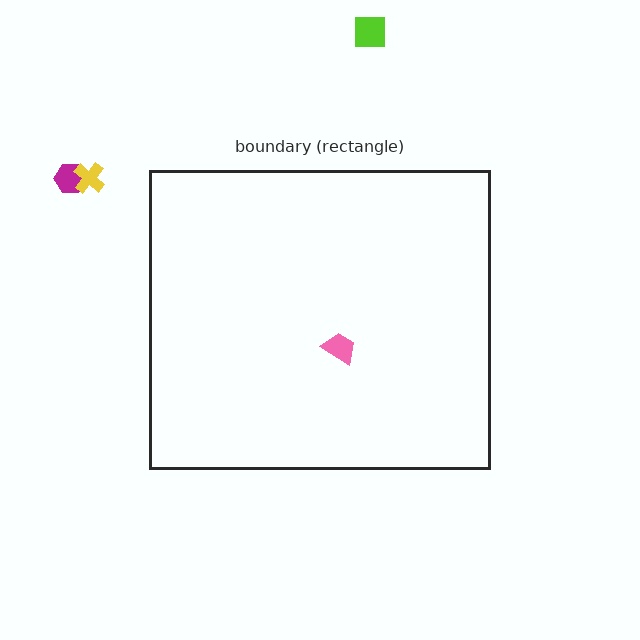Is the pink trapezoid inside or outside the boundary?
Inside.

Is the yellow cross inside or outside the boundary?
Outside.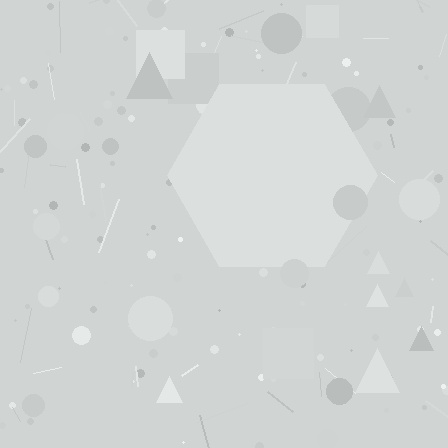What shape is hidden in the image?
A hexagon is hidden in the image.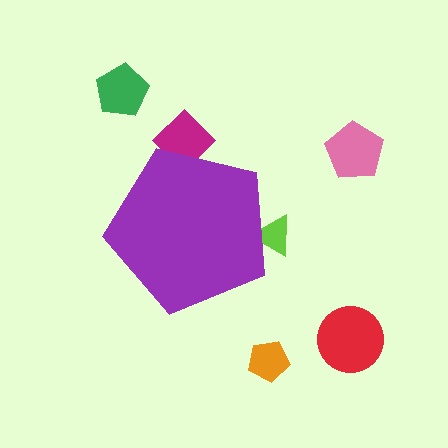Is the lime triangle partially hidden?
Yes, the lime triangle is partially hidden behind the purple pentagon.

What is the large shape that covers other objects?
A purple pentagon.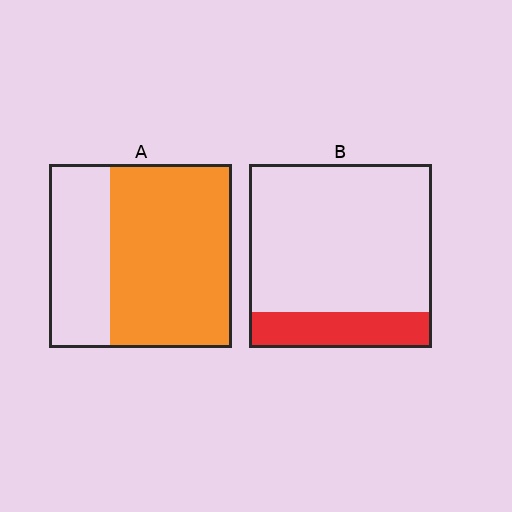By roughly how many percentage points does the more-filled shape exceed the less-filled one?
By roughly 45 percentage points (A over B).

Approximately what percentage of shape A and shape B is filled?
A is approximately 65% and B is approximately 20%.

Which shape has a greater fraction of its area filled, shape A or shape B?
Shape A.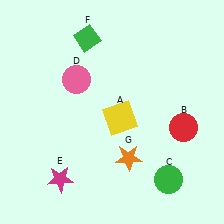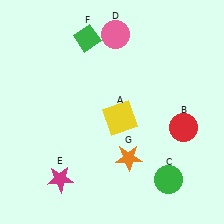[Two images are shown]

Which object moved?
The pink circle (D) moved up.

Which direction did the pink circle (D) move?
The pink circle (D) moved up.